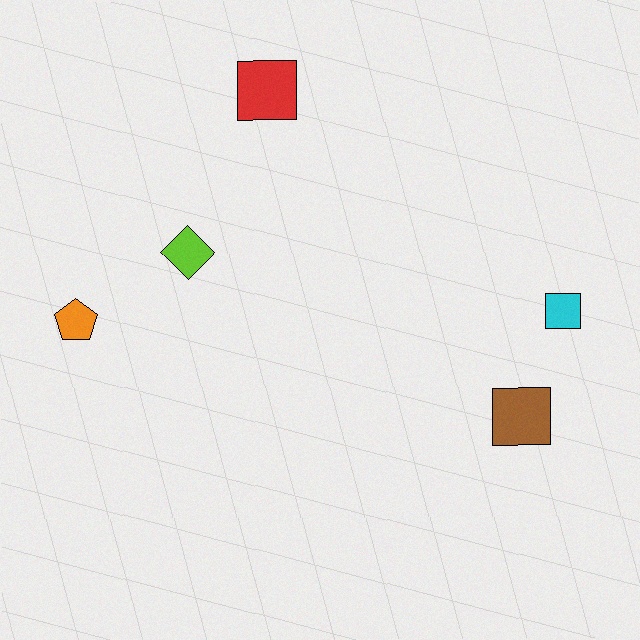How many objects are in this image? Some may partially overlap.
There are 5 objects.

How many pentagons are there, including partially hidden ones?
There is 1 pentagon.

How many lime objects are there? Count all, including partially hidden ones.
There is 1 lime object.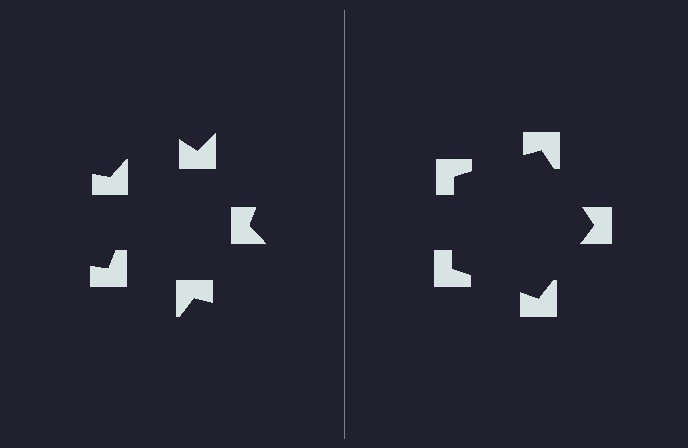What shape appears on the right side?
An illusory pentagon.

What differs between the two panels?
The notched squares are positioned identically on both sides; only the wedge orientations differ. On the right they align to a pentagon; on the left they are misaligned.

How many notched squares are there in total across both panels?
10 — 5 on each side.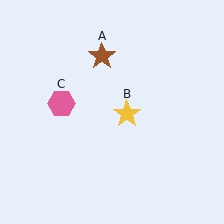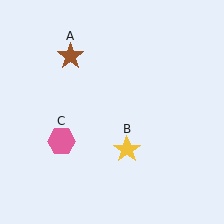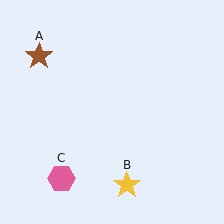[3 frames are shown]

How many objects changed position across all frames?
3 objects changed position: brown star (object A), yellow star (object B), pink hexagon (object C).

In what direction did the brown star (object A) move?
The brown star (object A) moved left.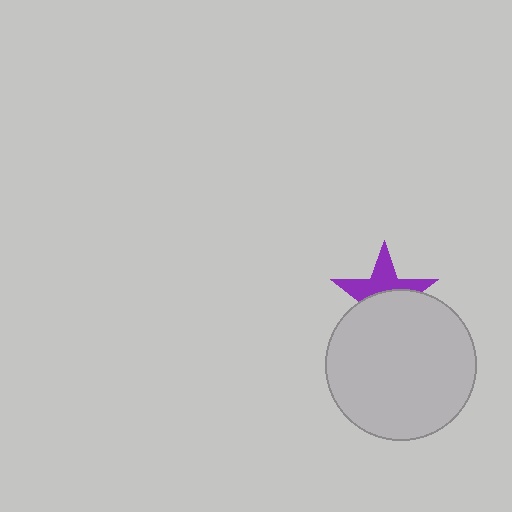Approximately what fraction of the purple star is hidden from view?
Roughly 54% of the purple star is hidden behind the light gray circle.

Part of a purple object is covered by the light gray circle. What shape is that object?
It is a star.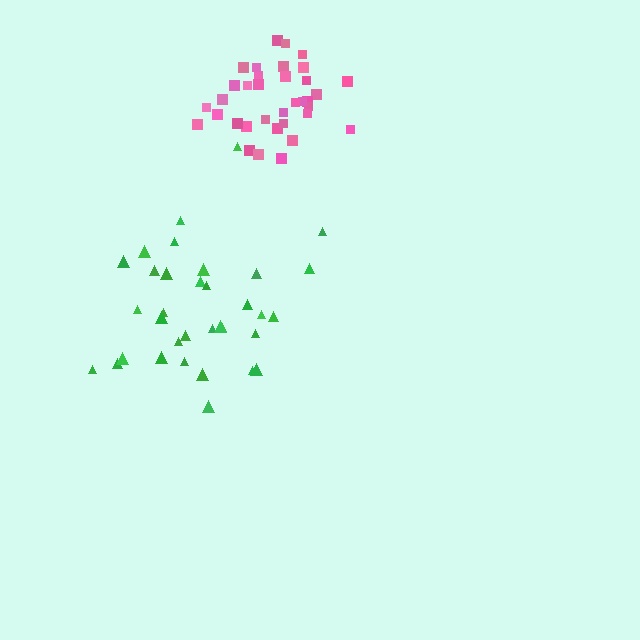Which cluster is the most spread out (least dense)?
Green.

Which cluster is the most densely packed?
Pink.